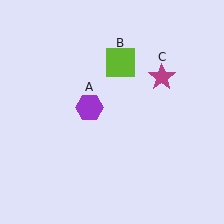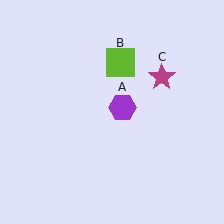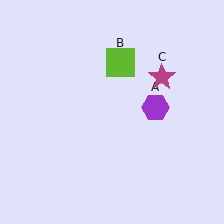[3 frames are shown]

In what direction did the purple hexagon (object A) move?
The purple hexagon (object A) moved right.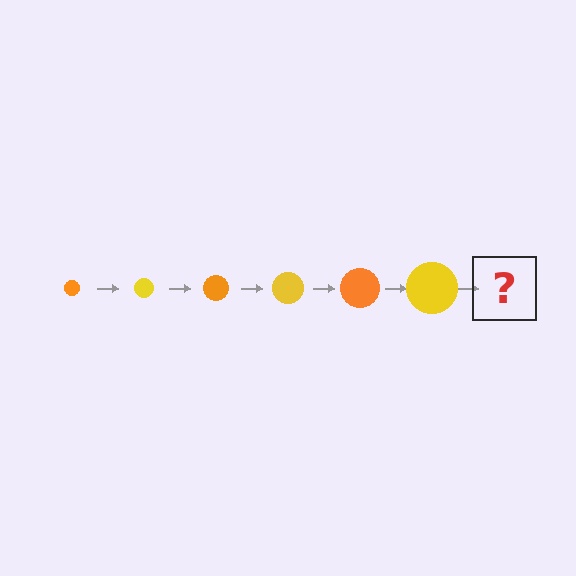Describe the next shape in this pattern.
It should be an orange circle, larger than the previous one.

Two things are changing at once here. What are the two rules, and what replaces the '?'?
The two rules are that the circle grows larger each step and the color cycles through orange and yellow. The '?' should be an orange circle, larger than the previous one.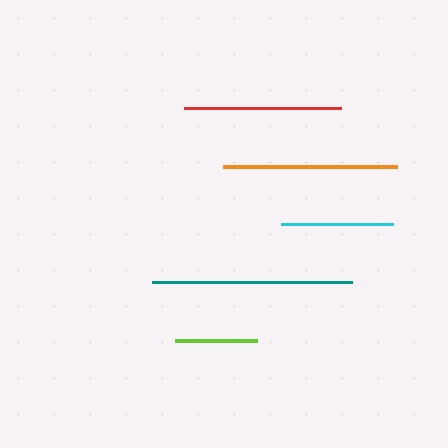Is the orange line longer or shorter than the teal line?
The teal line is longer than the orange line.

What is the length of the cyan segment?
The cyan segment is approximately 113 pixels long.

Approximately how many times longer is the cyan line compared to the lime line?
The cyan line is approximately 1.4 times the length of the lime line.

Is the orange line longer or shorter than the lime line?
The orange line is longer than the lime line.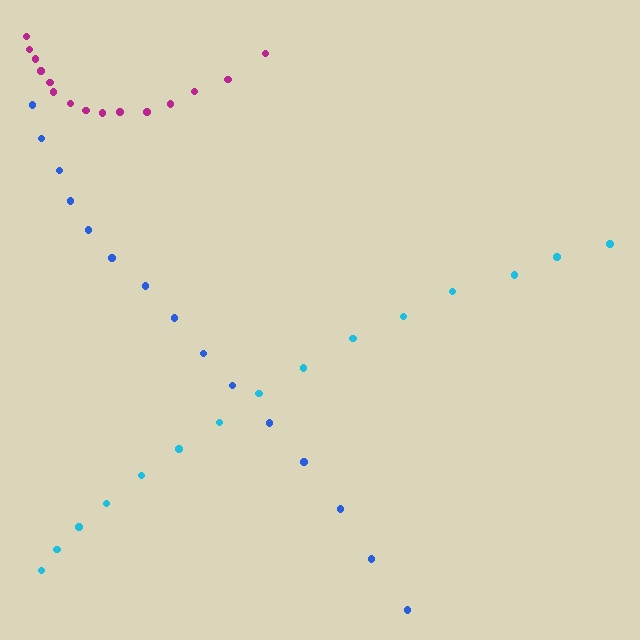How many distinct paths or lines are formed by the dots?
There are 3 distinct paths.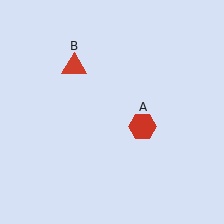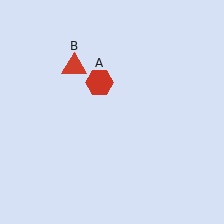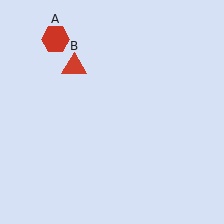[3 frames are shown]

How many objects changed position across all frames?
1 object changed position: red hexagon (object A).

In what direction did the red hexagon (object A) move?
The red hexagon (object A) moved up and to the left.